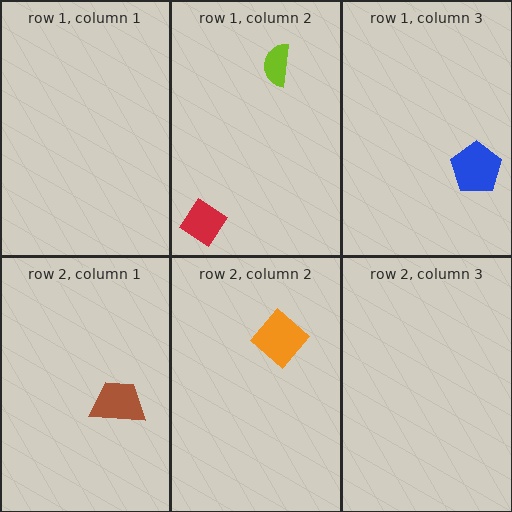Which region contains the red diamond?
The row 1, column 2 region.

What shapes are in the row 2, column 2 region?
The orange diamond.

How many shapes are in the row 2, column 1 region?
1.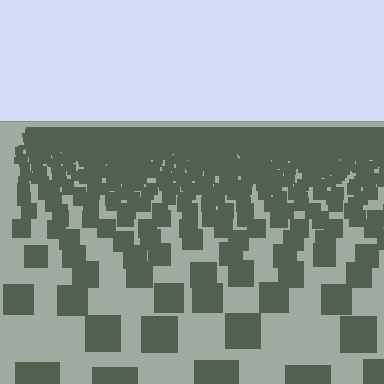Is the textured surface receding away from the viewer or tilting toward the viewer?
The surface is receding away from the viewer. Texture elements get smaller and denser toward the top.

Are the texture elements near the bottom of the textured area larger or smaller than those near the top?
Larger. Near the bottom, elements are closer to the viewer and appear at a bigger on-screen size.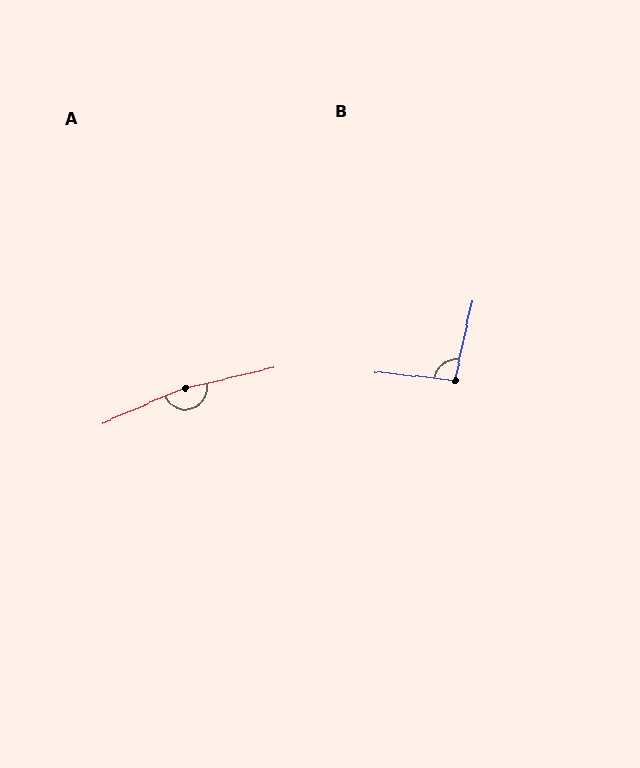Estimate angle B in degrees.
Approximately 96 degrees.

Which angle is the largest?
A, at approximately 170 degrees.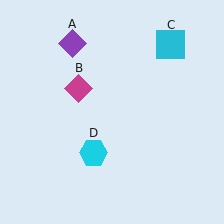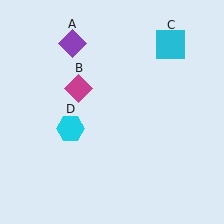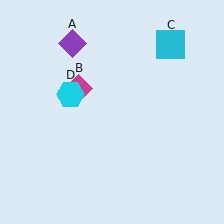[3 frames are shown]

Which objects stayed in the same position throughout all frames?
Purple diamond (object A) and magenta diamond (object B) and cyan square (object C) remained stationary.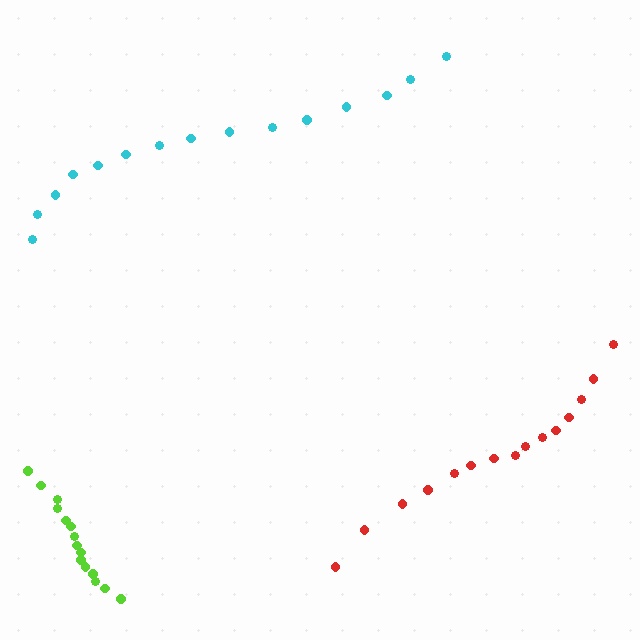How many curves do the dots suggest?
There are 3 distinct paths.